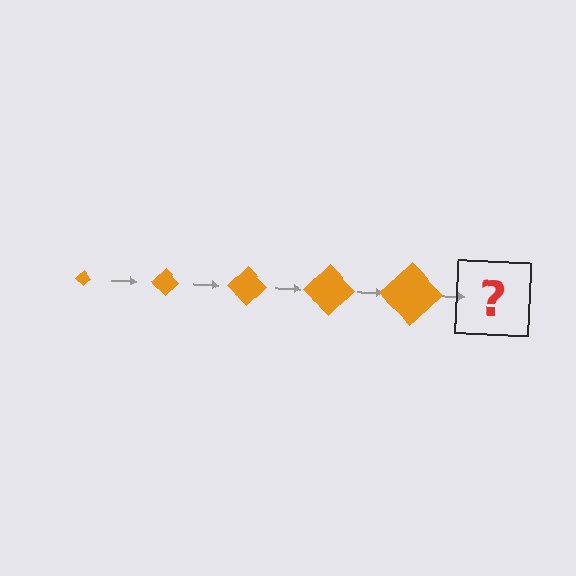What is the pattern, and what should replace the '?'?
The pattern is that the diamond gets progressively larger each step. The '?' should be an orange diamond, larger than the previous one.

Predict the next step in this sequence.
The next step is an orange diamond, larger than the previous one.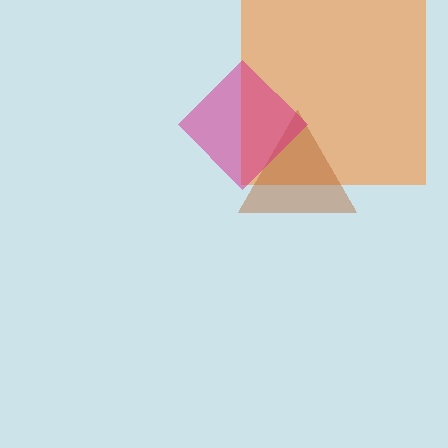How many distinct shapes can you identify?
There are 3 distinct shapes: an orange square, a brown triangle, a magenta diamond.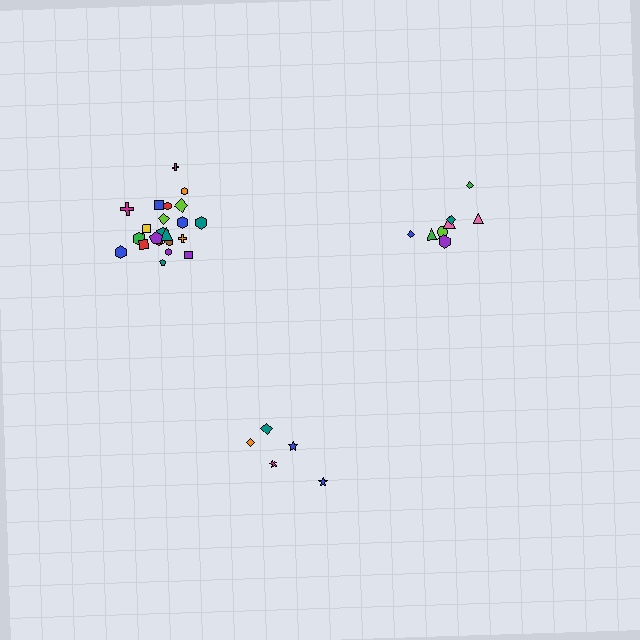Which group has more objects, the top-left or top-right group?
The top-left group.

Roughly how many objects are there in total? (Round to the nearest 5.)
Roughly 35 objects in total.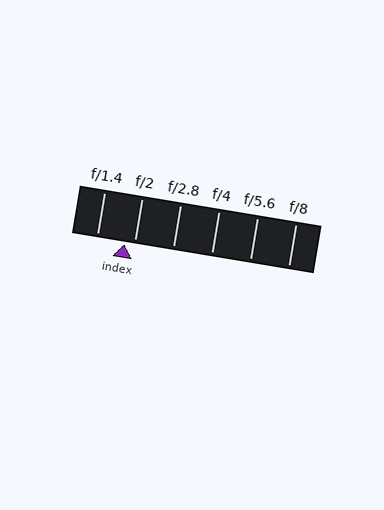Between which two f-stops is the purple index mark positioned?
The index mark is between f/1.4 and f/2.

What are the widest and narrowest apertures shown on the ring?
The widest aperture shown is f/1.4 and the narrowest is f/8.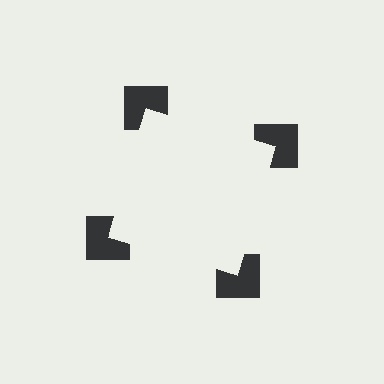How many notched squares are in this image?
There are 4 — one at each vertex of the illusory square.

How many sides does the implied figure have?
4 sides.